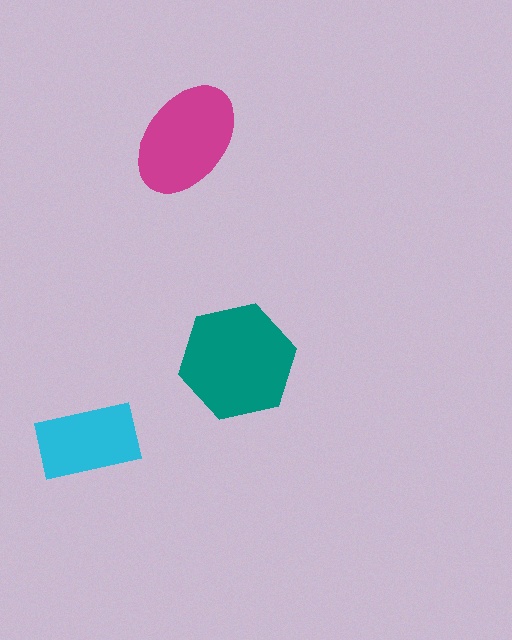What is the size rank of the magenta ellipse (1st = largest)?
2nd.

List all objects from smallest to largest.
The cyan rectangle, the magenta ellipse, the teal hexagon.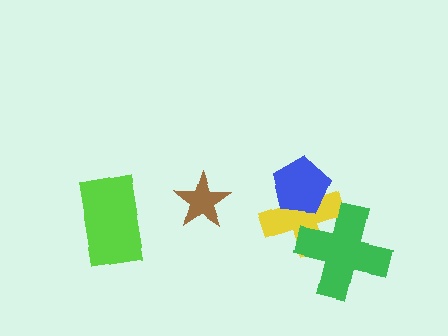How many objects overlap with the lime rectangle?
0 objects overlap with the lime rectangle.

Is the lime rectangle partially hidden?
No, no other shape covers it.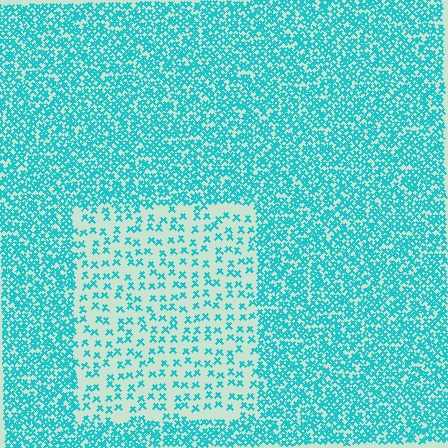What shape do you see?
I see a rectangle.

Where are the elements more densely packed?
The elements are more densely packed outside the rectangle boundary.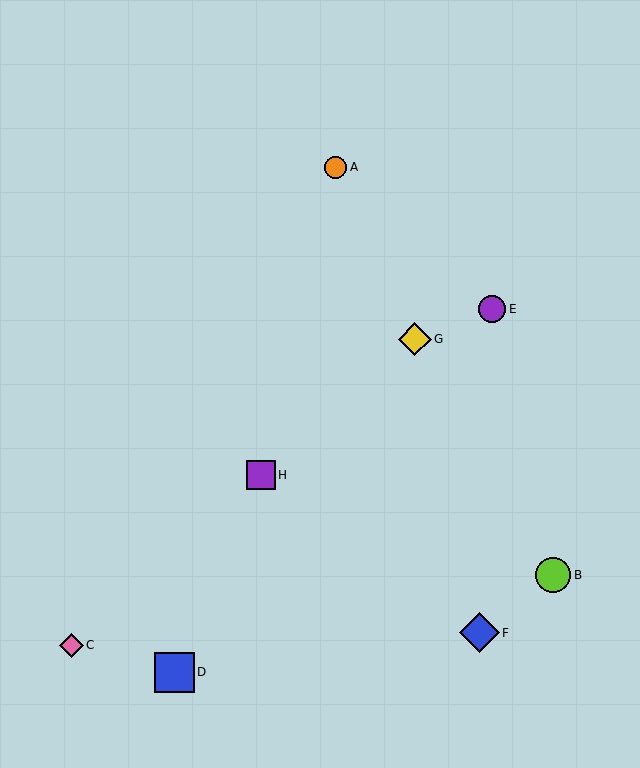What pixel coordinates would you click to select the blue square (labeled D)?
Click at (174, 672) to select the blue square D.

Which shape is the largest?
The blue diamond (labeled F) is the largest.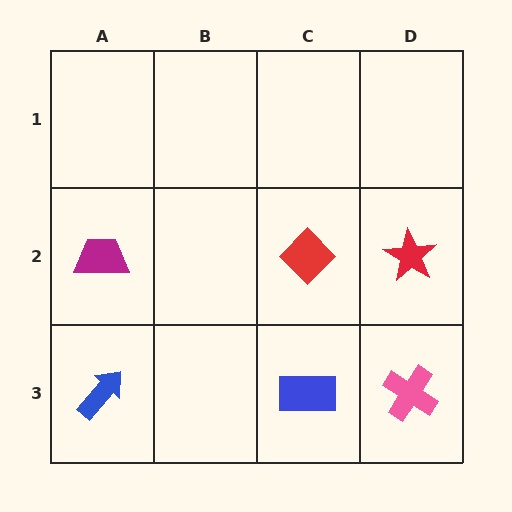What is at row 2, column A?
A magenta trapezoid.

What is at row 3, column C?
A blue rectangle.